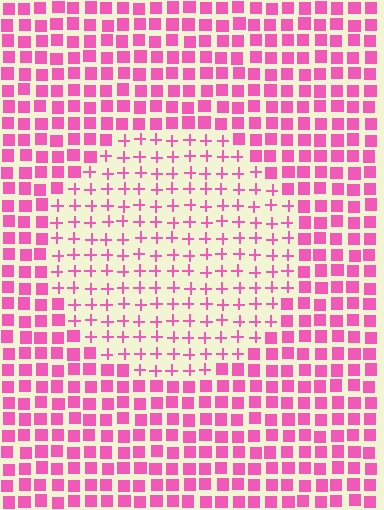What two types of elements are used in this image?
The image uses plus signs inside the circle region and squares outside it.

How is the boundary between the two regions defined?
The boundary is defined by a change in element shape: plus signs inside vs. squares outside. All elements share the same color and spacing.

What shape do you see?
I see a circle.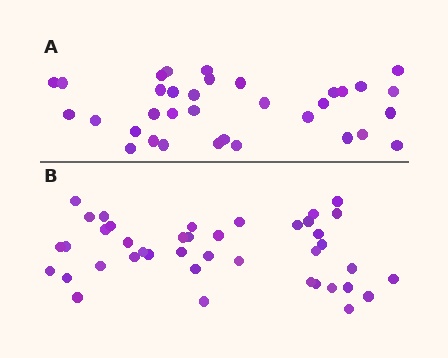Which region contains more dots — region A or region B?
Region B (the bottom region) has more dots.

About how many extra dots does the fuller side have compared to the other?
Region B has roughly 8 or so more dots than region A.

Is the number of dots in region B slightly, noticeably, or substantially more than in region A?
Region B has only slightly more — the two regions are fairly close. The ratio is roughly 1.2 to 1.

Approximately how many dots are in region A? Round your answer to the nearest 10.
About 30 dots. (The exact count is 34, which rounds to 30.)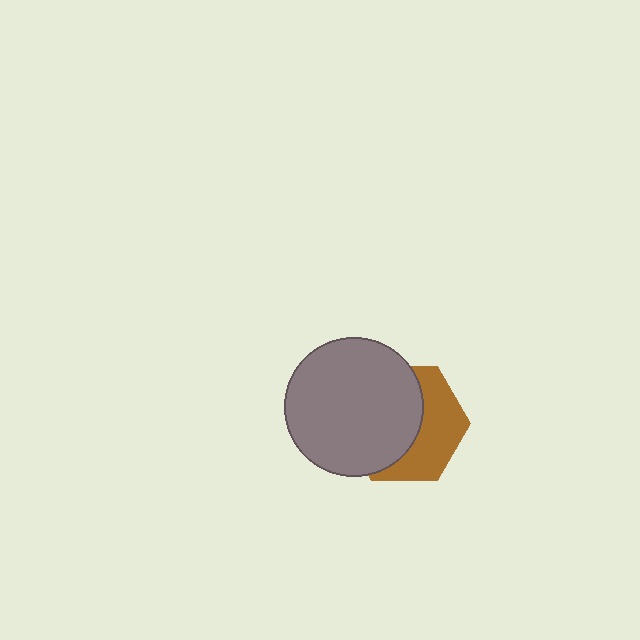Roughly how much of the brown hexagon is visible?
A small part of it is visible (roughly 43%).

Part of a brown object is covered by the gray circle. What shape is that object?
It is a hexagon.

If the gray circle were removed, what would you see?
You would see the complete brown hexagon.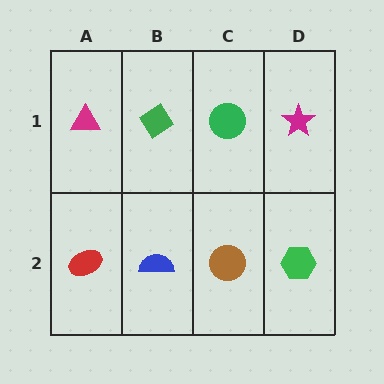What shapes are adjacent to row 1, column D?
A green hexagon (row 2, column D), a green circle (row 1, column C).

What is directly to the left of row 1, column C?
A green diamond.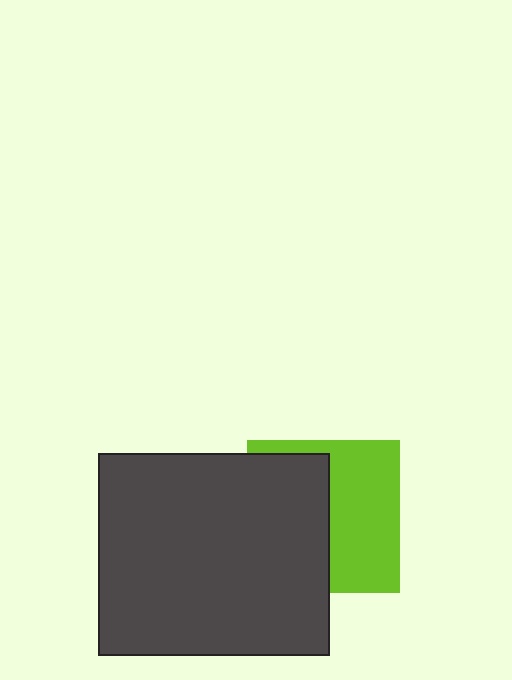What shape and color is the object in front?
The object in front is a dark gray rectangle.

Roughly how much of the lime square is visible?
About half of it is visible (roughly 51%).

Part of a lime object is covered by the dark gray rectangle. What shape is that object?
It is a square.